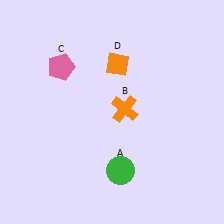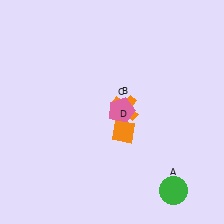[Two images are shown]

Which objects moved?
The objects that moved are: the green circle (A), the pink pentagon (C), the orange diamond (D).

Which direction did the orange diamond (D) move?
The orange diamond (D) moved down.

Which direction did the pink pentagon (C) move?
The pink pentagon (C) moved right.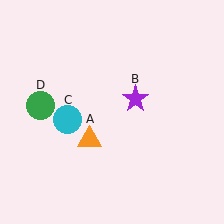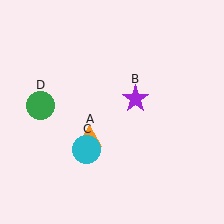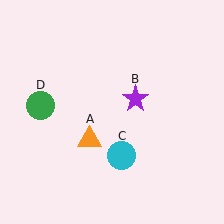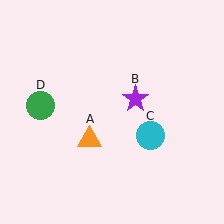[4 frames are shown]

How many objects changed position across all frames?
1 object changed position: cyan circle (object C).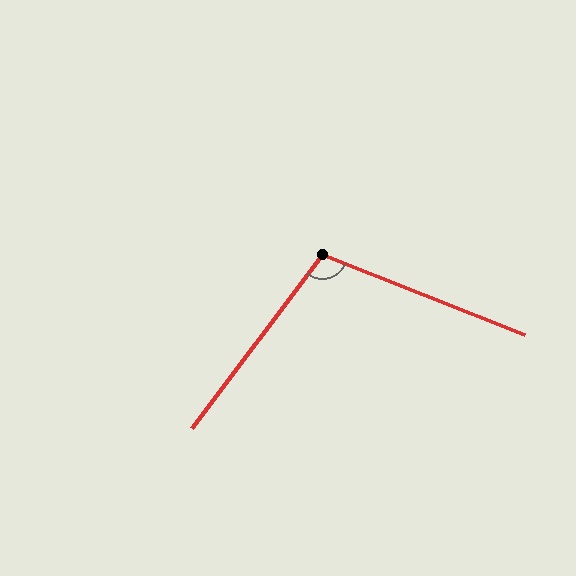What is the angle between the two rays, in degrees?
Approximately 105 degrees.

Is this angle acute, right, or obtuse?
It is obtuse.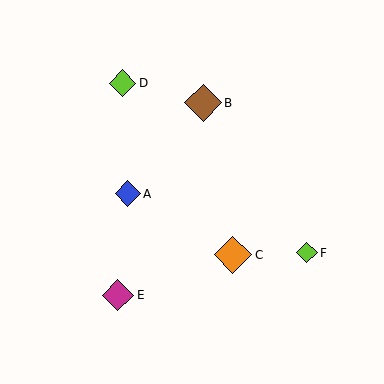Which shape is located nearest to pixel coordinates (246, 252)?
The orange diamond (labeled C) at (233, 255) is nearest to that location.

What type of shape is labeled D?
Shape D is a lime diamond.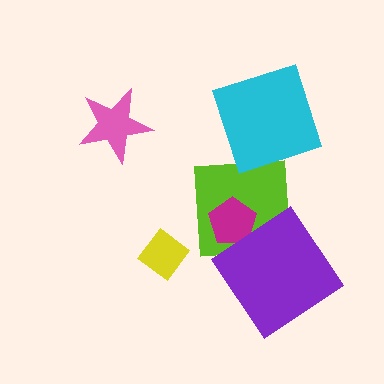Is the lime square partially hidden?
Yes, it is partially covered by another shape.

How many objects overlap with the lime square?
2 objects overlap with the lime square.